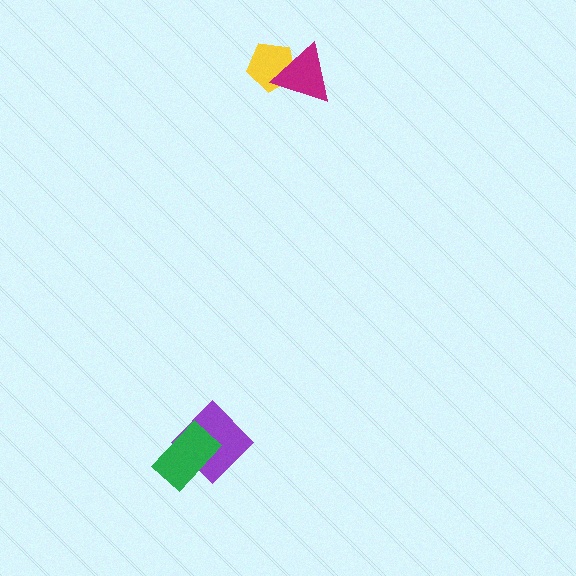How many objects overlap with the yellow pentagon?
1 object overlaps with the yellow pentagon.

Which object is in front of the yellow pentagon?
The magenta triangle is in front of the yellow pentagon.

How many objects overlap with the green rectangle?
1 object overlaps with the green rectangle.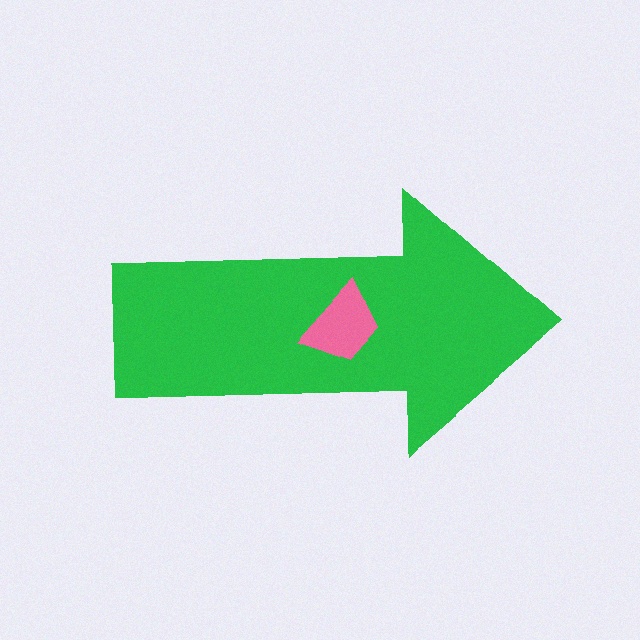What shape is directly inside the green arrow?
The pink trapezoid.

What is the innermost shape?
The pink trapezoid.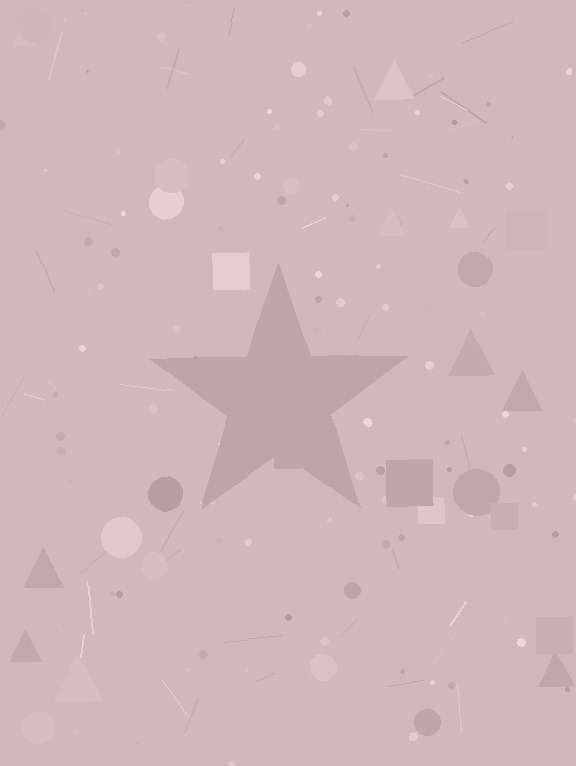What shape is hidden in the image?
A star is hidden in the image.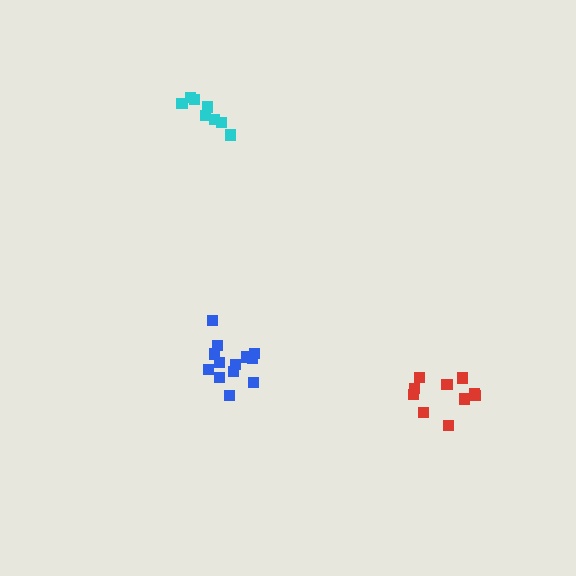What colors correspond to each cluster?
The clusters are colored: blue, cyan, red.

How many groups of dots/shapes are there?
There are 3 groups.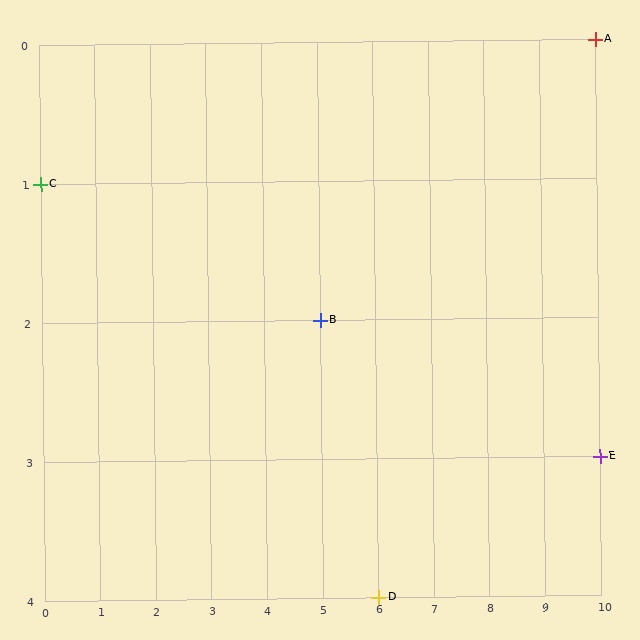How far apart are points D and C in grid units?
Points D and C are 6 columns and 3 rows apart (about 6.7 grid units diagonally).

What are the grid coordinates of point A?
Point A is at grid coordinates (10, 0).